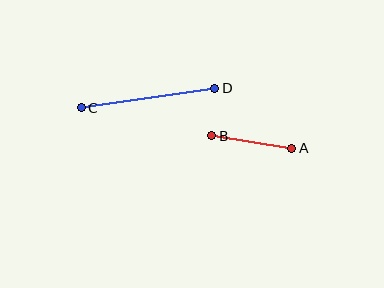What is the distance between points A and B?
The distance is approximately 81 pixels.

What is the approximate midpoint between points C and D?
The midpoint is at approximately (148, 98) pixels.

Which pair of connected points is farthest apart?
Points C and D are farthest apart.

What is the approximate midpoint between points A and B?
The midpoint is at approximately (252, 142) pixels.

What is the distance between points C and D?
The distance is approximately 135 pixels.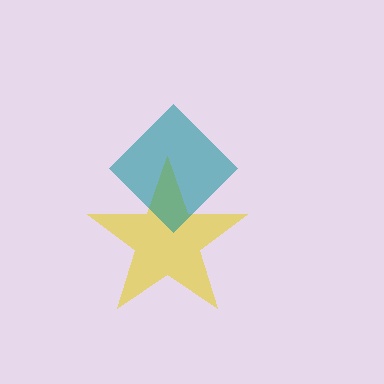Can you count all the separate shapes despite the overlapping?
Yes, there are 2 separate shapes.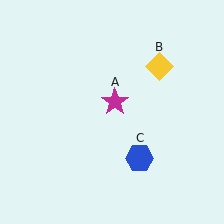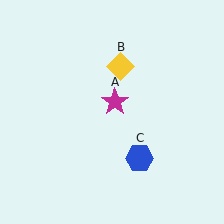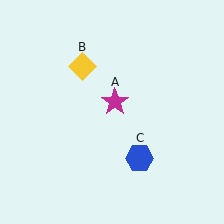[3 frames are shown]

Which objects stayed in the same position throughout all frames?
Magenta star (object A) and blue hexagon (object C) remained stationary.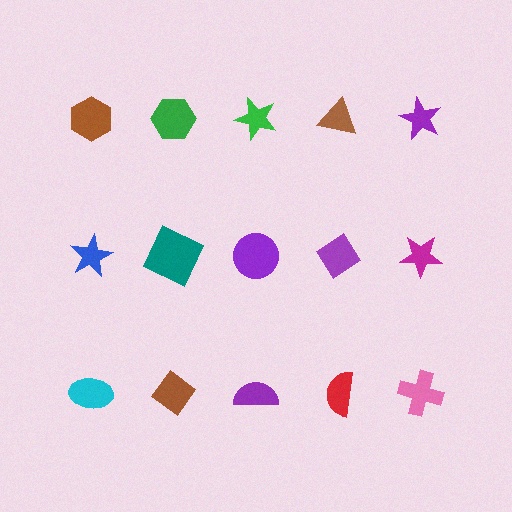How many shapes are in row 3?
5 shapes.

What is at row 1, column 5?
A purple star.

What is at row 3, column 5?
A pink cross.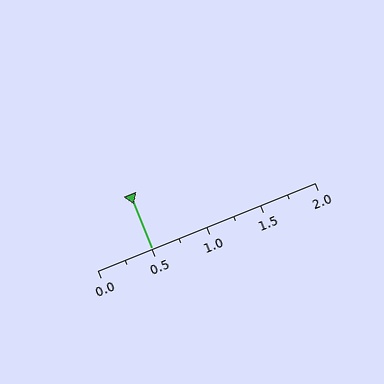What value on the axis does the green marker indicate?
The marker indicates approximately 0.5.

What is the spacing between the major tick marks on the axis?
The major ticks are spaced 0.5 apart.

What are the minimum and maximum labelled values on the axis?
The axis runs from 0.0 to 2.0.